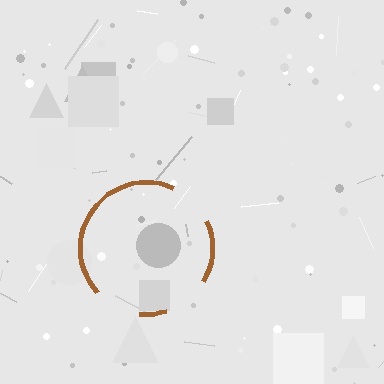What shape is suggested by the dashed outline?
The dashed outline suggests a circle.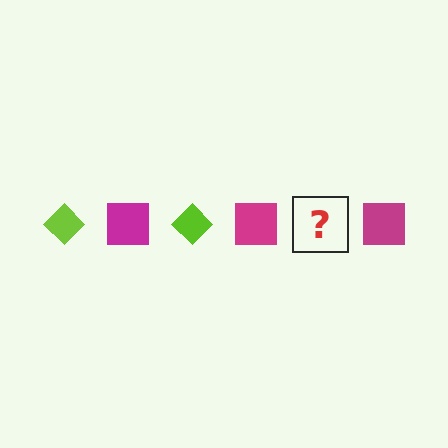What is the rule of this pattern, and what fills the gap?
The rule is that the pattern alternates between lime diamond and magenta square. The gap should be filled with a lime diamond.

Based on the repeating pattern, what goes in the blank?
The blank should be a lime diamond.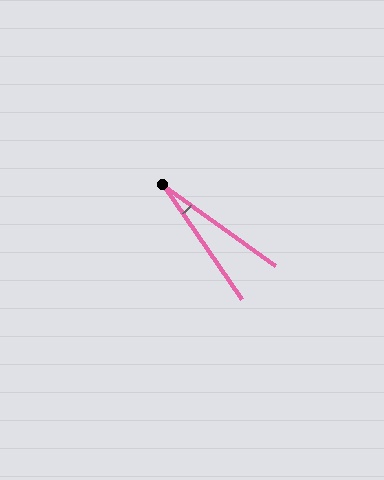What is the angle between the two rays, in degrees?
Approximately 20 degrees.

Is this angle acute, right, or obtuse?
It is acute.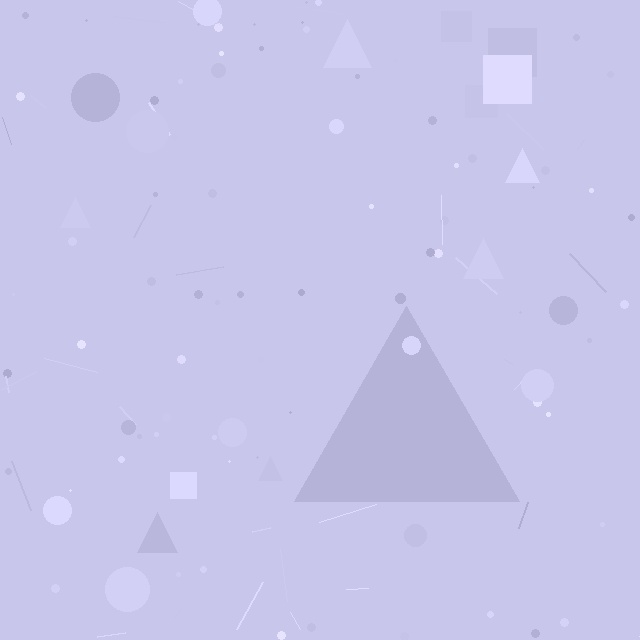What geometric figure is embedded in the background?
A triangle is embedded in the background.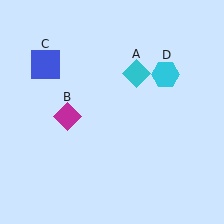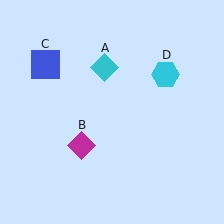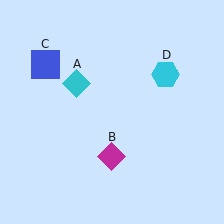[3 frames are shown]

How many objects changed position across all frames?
2 objects changed position: cyan diamond (object A), magenta diamond (object B).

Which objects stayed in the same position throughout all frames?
Blue square (object C) and cyan hexagon (object D) remained stationary.